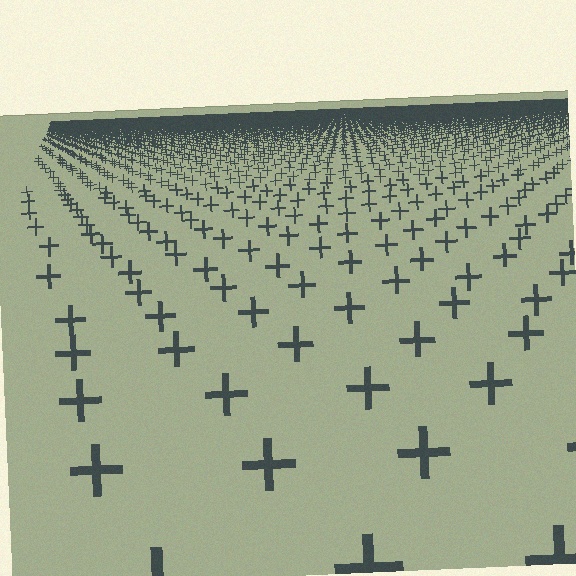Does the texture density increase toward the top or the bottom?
Density increases toward the top.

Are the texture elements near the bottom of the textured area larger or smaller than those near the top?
Larger. Near the bottom, elements are closer to the viewer and appear at a bigger on-screen size.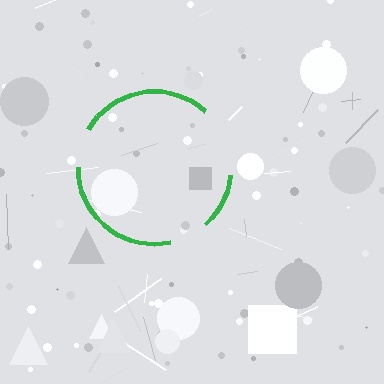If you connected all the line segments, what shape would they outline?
They would outline a circle.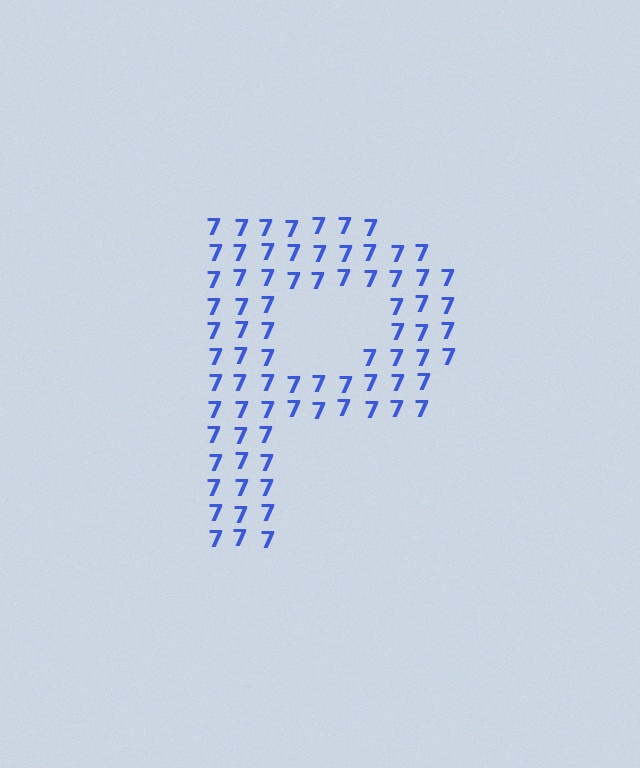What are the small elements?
The small elements are digit 7's.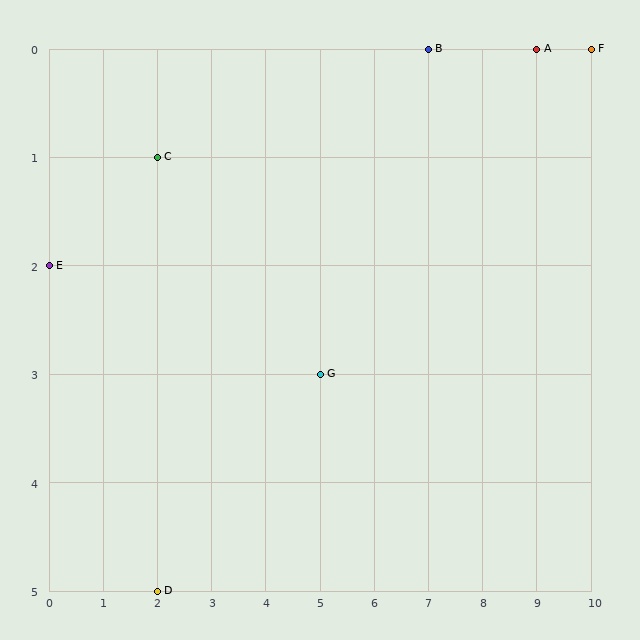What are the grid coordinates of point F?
Point F is at grid coordinates (10, 0).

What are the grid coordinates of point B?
Point B is at grid coordinates (7, 0).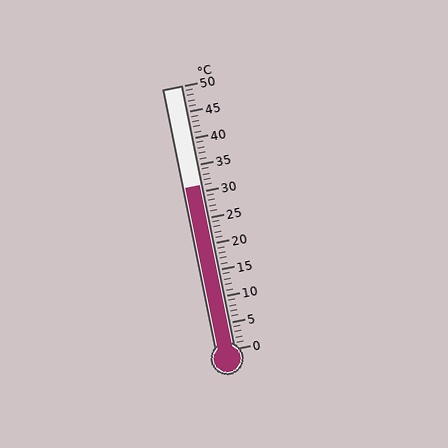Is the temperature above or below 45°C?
The temperature is below 45°C.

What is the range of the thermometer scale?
The thermometer scale ranges from 0°C to 50°C.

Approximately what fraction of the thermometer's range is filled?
The thermometer is filled to approximately 60% of its range.